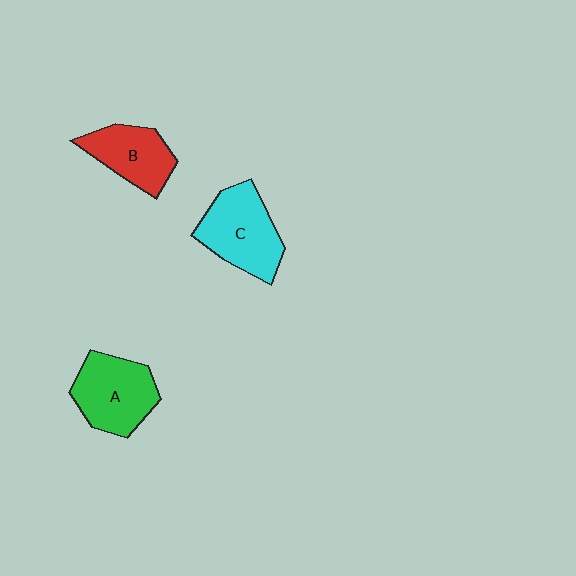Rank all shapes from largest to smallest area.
From largest to smallest: C (cyan), A (green), B (red).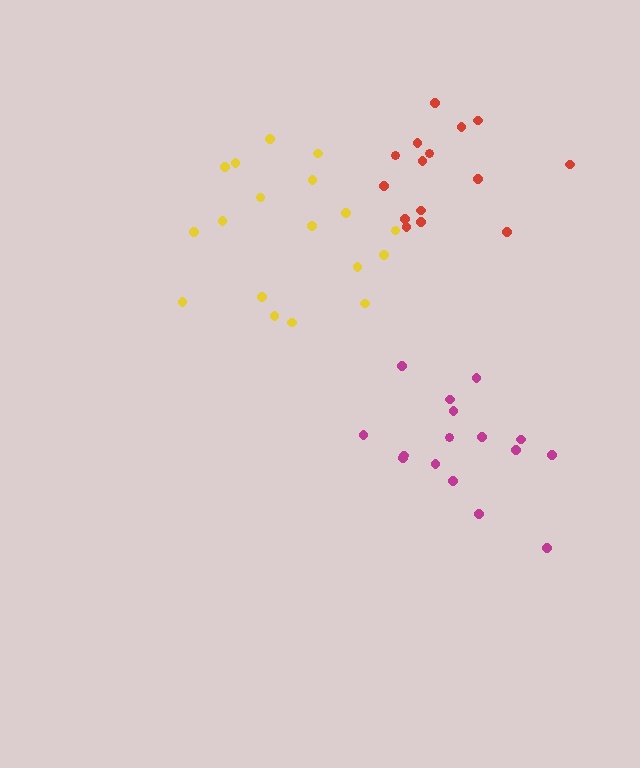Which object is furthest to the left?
The yellow cluster is leftmost.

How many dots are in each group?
Group 1: 15 dots, Group 2: 16 dots, Group 3: 18 dots (49 total).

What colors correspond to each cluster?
The clusters are colored: red, magenta, yellow.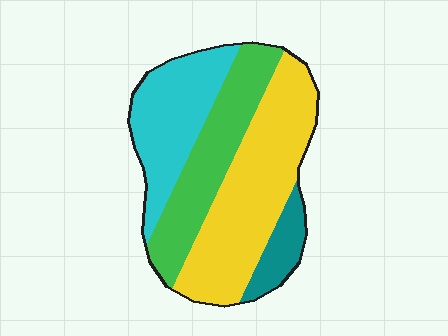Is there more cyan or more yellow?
Yellow.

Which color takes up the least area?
Teal, at roughly 10%.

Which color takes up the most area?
Yellow, at roughly 40%.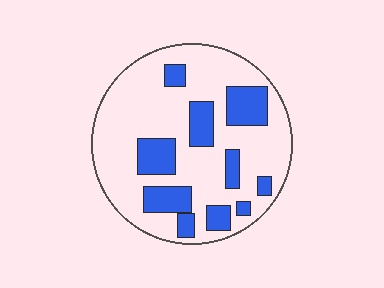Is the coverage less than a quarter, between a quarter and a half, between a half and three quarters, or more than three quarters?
Between a quarter and a half.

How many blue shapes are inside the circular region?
10.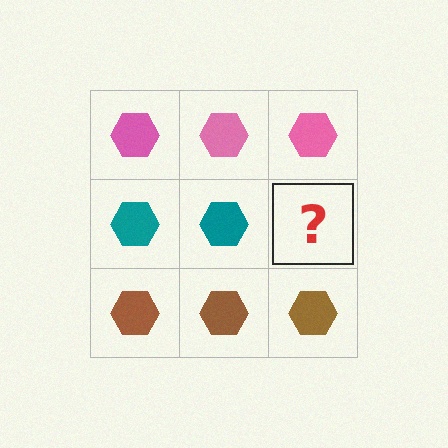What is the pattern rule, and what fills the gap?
The rule is that each row has a consistent color. The gap should be filled with a teal hexagon.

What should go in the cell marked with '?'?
The missing cell should contain a teal hexagon.